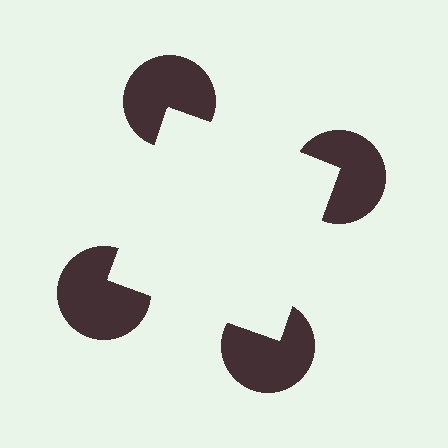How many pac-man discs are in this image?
There are 4 — one at each vertex of the illusory square.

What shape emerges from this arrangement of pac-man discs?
An illusory square — its edges are inferred from the aligned wedge cuts in the pac-man discs, not physically drawn.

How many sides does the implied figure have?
4 sides.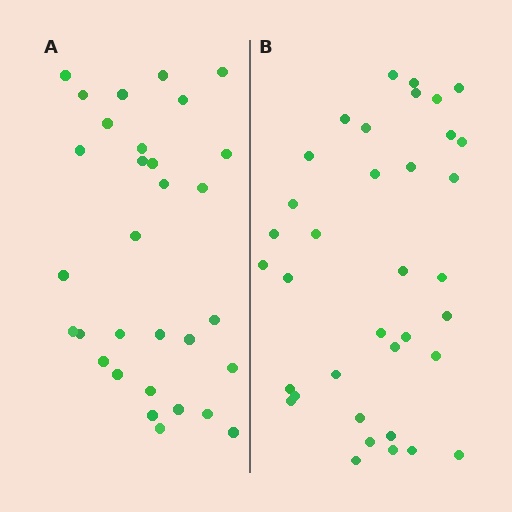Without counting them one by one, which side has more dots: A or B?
Region B (the right region) has more dots.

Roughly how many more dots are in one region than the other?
Region B has about 5 more dots than region A.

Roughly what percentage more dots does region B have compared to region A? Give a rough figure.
About 15% more.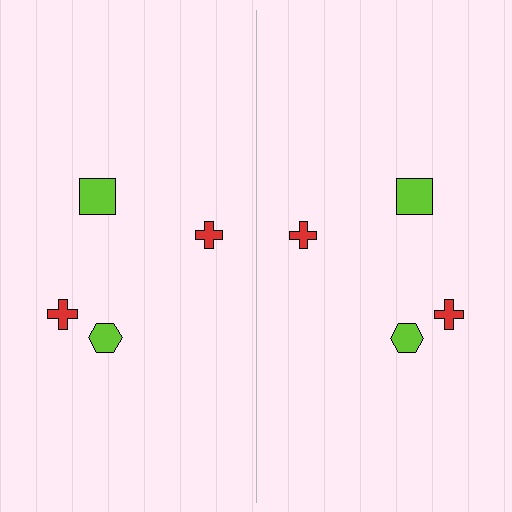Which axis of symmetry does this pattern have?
The pattern has a vertical axis of symmetry running through the center of the image.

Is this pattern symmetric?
Yes, this pattern has bilateral (reflection) symmetry.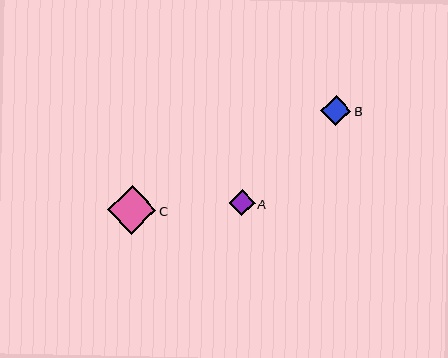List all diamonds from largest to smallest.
From largest to smallest: C, B, A.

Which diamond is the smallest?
Diamond A is the smallest with a size of approximately 26 pixels.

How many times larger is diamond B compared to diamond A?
Diamond B is approximately 1.2 times the size of diamond A.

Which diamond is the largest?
Diamond C is the largest with a size of approximately 49 pixels.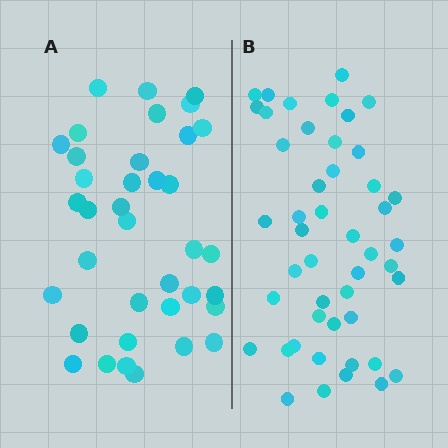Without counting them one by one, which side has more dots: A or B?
Region B (the right region) has more dots.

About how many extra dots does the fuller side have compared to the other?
Region B has roughly 10 or so more dots than region A.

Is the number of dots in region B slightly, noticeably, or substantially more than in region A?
Region B has noticeably more, but not dramatically so. The ratio is roughly 1.3 to 1.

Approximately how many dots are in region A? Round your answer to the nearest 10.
About 40 dots. (The exact count is 37, which rounds to 40.)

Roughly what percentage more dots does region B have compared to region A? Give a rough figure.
About 25% more.